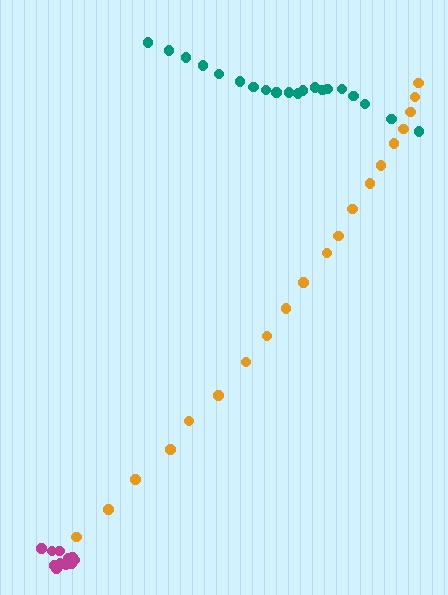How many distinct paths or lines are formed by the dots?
There are 3 distinct paths.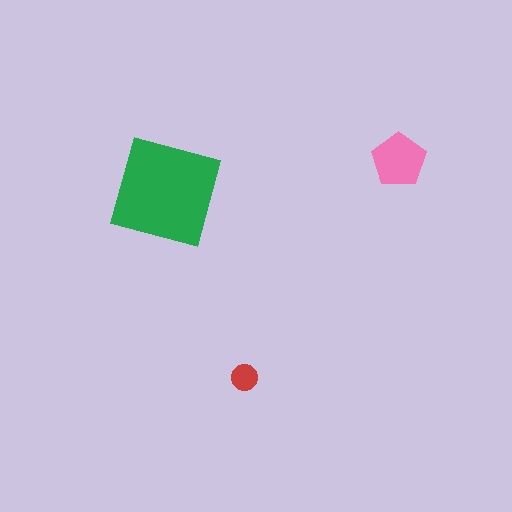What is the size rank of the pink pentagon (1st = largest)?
2nd.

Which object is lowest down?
The red circle is bottommost.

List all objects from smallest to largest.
The red circle, the pink pentagon, the green diamond.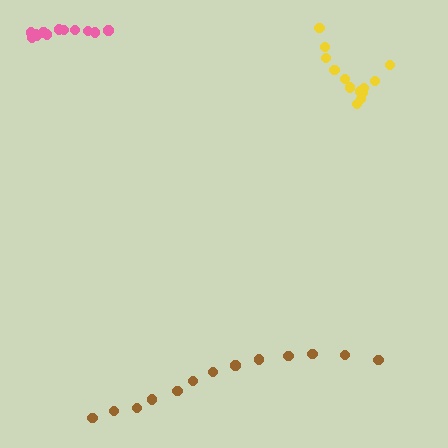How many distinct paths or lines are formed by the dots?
There are 3 distinct paths.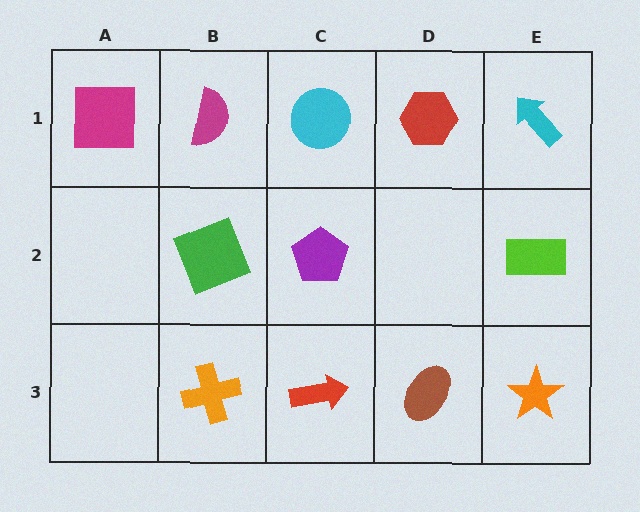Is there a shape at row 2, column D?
No, that cell is empty.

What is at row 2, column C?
A purple pentagon.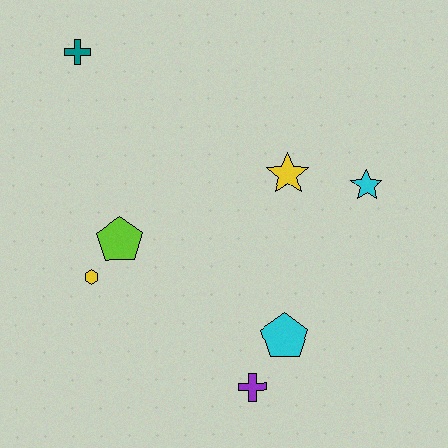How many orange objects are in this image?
There are no orange objects.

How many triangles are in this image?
There are no triangles.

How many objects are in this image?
There are 7 objects.